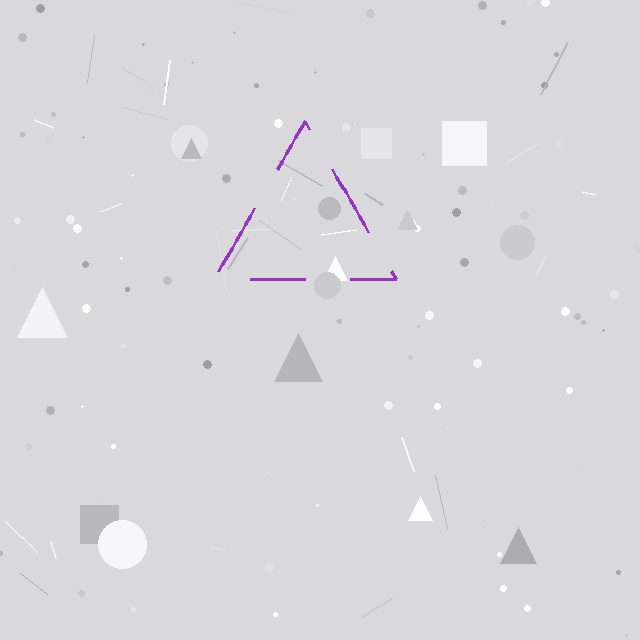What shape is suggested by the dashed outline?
The dashed outline suggests a triangle.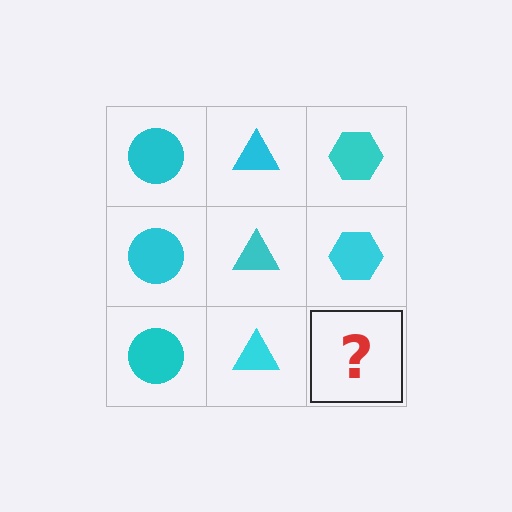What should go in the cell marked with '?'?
The missing cell should contain a cyan hexagon.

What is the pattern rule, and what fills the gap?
The rule is that each column has a consistent shape. The gap should be filled with a cyan hexagon.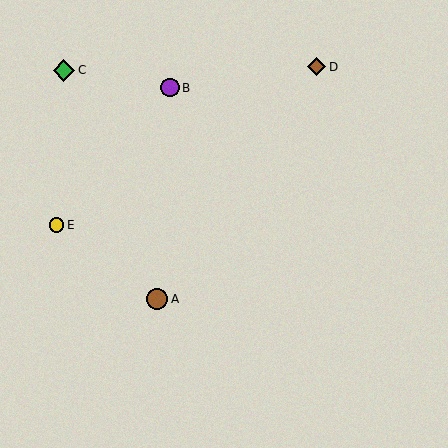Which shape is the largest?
The green diamond (labeled C) is the largest.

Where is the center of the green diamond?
The center of the green diamond is at (64, 70).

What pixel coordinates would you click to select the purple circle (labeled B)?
Click at (170, 88) to select the purple circle B.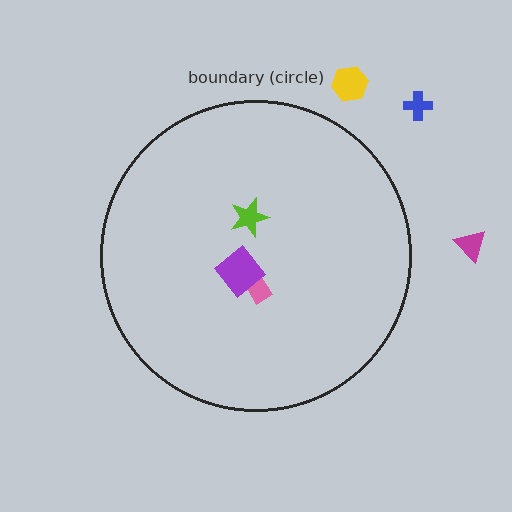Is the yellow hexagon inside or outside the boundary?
Outside.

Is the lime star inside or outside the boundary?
Inside.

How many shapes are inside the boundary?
3 inside, 3 outside.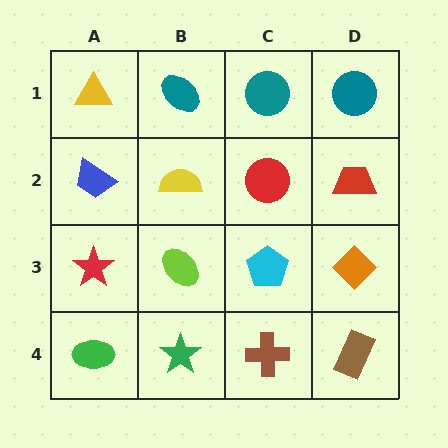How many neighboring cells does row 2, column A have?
3.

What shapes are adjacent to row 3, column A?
A blue trapezoid (row 2, column A), a green ellipse (row 4, column A), a lime ellipse (row 3, column B).